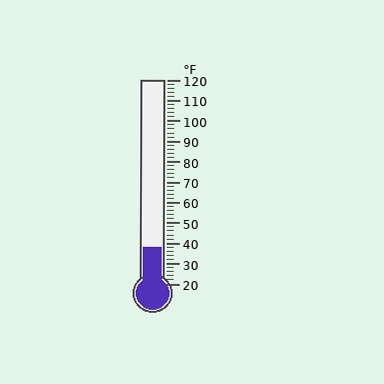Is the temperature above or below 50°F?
The temperature is below 50°F.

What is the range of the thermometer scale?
The thermometer scale ranges from 20°F to 120°F.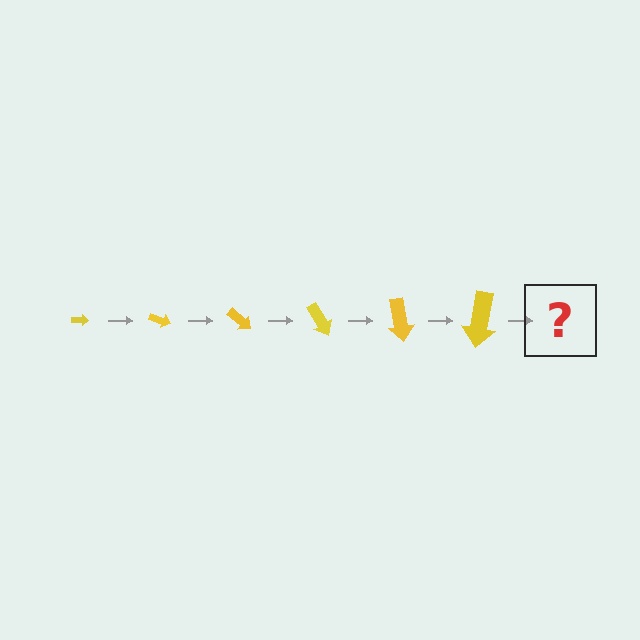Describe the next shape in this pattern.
It should be an arrow, larger than the previous one and rotated 120 degrees from the start.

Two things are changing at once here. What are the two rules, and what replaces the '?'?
The two rules are that the arrow grows larger each step and it rotates 20 degrees each step. The '?' should be an arrow, larger than the previous one and rotated 120 degrees from the start.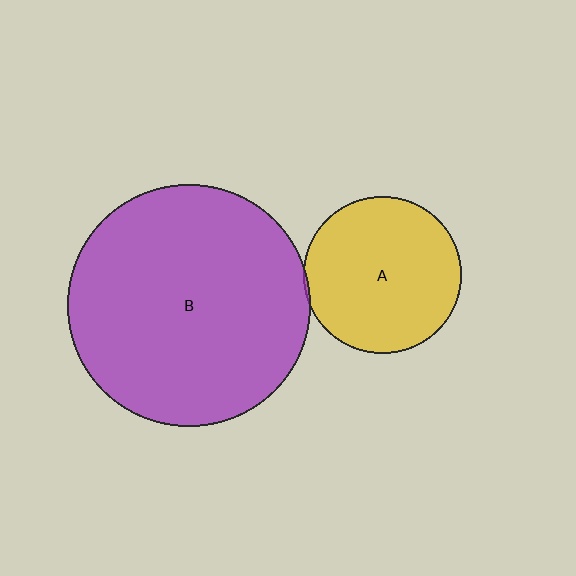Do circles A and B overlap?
Yes.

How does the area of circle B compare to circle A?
Approximately 2.4 times.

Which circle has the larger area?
Circle B (purple).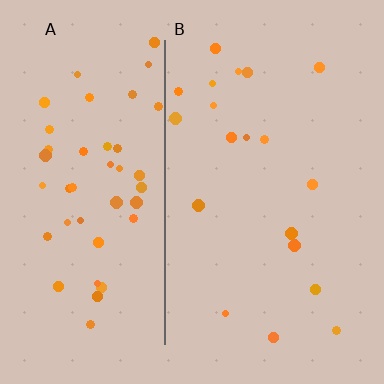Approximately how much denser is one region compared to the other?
Approximately 2.5× — region A over region B.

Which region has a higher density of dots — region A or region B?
A (the left).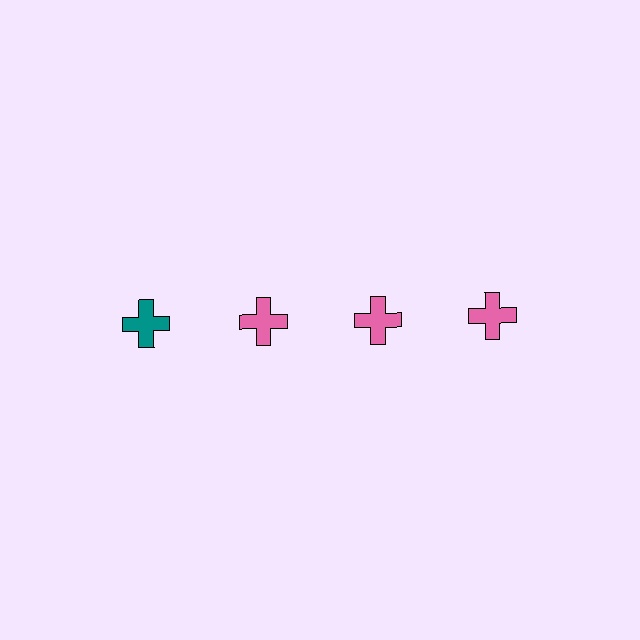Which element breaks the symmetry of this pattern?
The teal cross in the top row, leftmost column breaks the symmetry. All other shapes are pink crosses.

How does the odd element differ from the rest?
It has a different color: teal instead of pink.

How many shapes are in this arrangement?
There are 4 shapes arranged in a grid pattern.